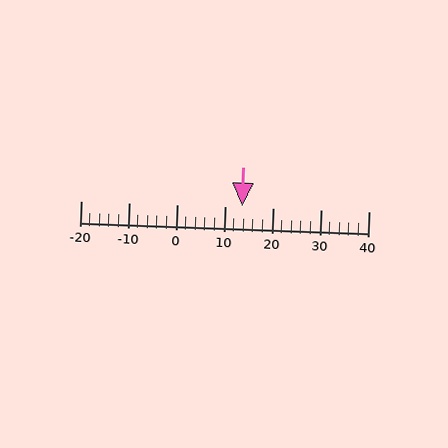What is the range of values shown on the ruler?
The ruler shows values from -20 to 40.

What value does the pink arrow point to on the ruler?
The pink arrow points to approximately 14.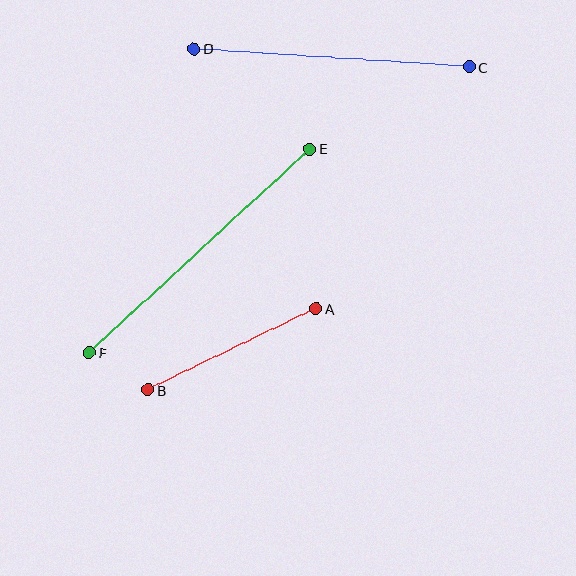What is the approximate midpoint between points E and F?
The midpoint is at approximately (200, 251) pixels.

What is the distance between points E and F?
The distance is approximately 300 pixels.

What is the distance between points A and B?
The distance is approximately 186 pixels.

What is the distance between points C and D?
The distance is approximately 276 pixels.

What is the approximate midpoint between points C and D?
The midpoint is at approximately (332, 58) pixels.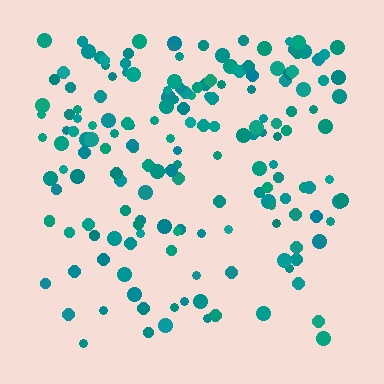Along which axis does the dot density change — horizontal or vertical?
Vertical.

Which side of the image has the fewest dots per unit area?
The bottom.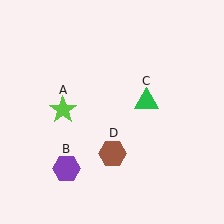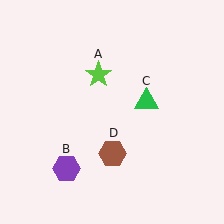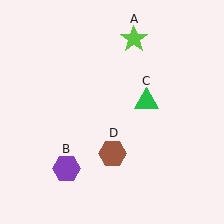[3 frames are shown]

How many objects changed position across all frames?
1 object changed position: lime star (object A).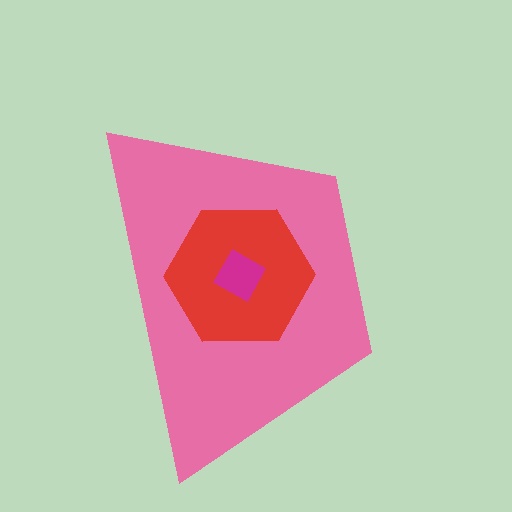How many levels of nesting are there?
3.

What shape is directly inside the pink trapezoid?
The red hexagon.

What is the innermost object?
The magenta square.